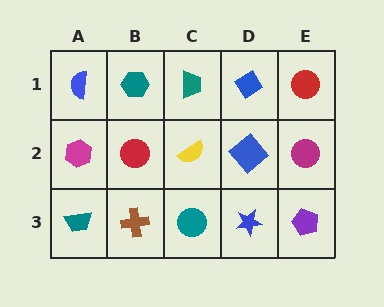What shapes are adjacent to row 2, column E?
A red circle (row 1, column E), a purple pentagon (row 3, column E), a blue diamond (row 2, column D).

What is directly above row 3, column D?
A blue diamond.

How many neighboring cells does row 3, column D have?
3.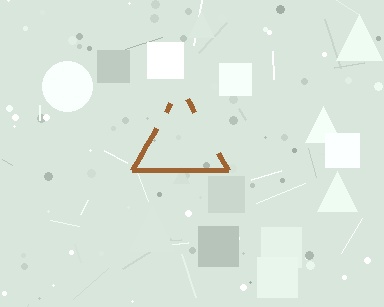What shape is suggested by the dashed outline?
The dashed outline suggests a triangle.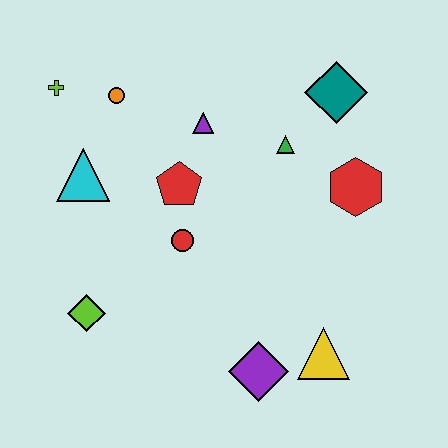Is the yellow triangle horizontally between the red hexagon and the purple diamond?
Yes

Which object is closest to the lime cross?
The orange circle is closest to the lime cross.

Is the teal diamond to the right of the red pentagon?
Yes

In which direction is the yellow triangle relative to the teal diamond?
The yellow triangle is below the teal diamond.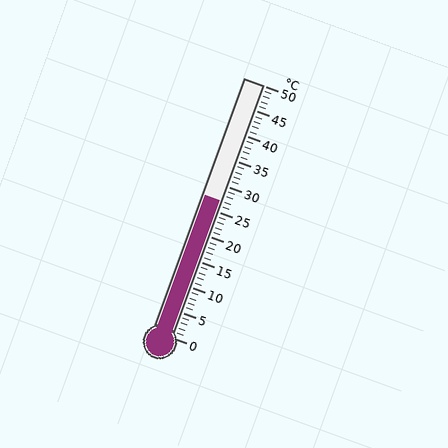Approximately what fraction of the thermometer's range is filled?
The thermometer is filled to approximately 55% of its range.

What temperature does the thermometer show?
The thermometer shows approximately 27°C.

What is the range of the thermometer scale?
The thermometer scale ranges from 0°C to 50°C.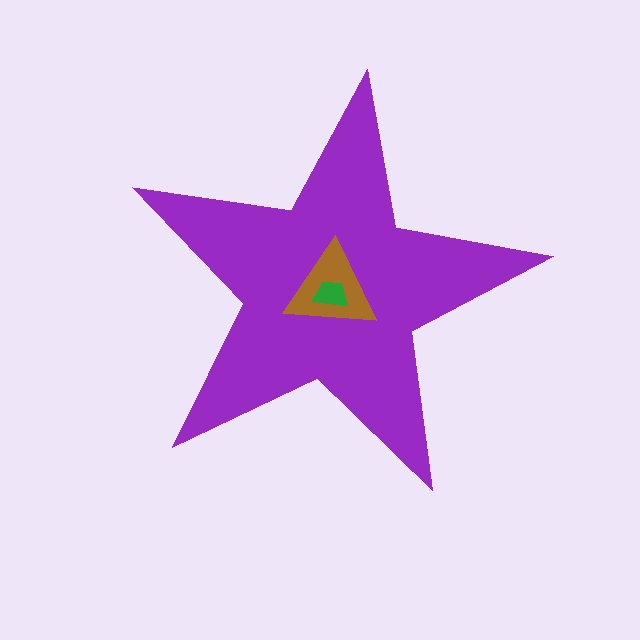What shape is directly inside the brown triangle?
The green trapezoid.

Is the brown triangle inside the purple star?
Yes.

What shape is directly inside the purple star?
The brown triangle.